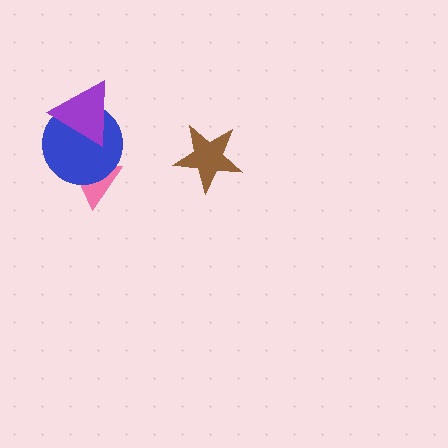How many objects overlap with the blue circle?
2 objects overlap with the blue circle.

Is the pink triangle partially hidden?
Yes, it is partially covered by another shape.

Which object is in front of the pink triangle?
The blue circle is in front of the pink triangle.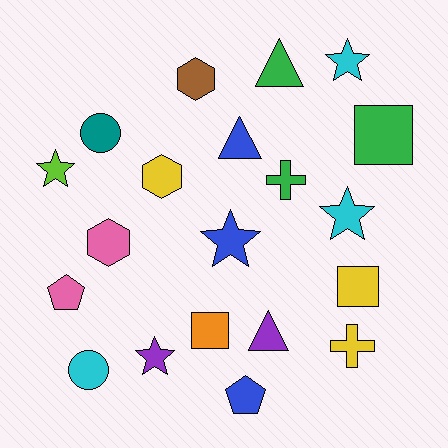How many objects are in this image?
There are 20 objects.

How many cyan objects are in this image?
There are 3 cyan objects.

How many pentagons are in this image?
There are 2 pentagons.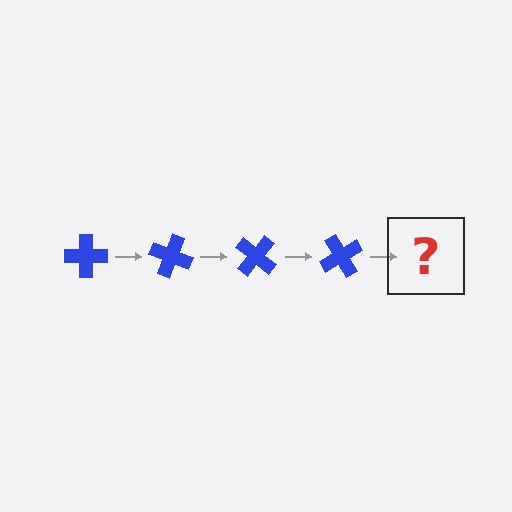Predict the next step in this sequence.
The next step is a blue cross rotated 80 degrees.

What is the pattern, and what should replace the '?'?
The pattern is that the cross rotates 20 degrees each step. The '?' should be a blue cross rotated 80 degrees.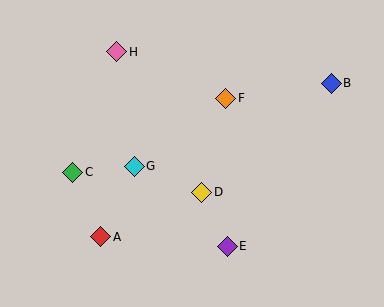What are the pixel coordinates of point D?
Point D is at (202, 192).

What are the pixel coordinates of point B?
Point B is at (331, 83).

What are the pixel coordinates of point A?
Point A is at (101, 237).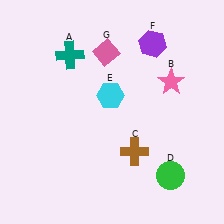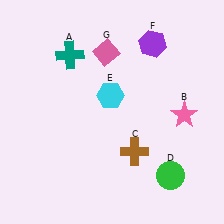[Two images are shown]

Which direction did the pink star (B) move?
The pink star (B) moved down.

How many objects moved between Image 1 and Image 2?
1 object moved between the two images.